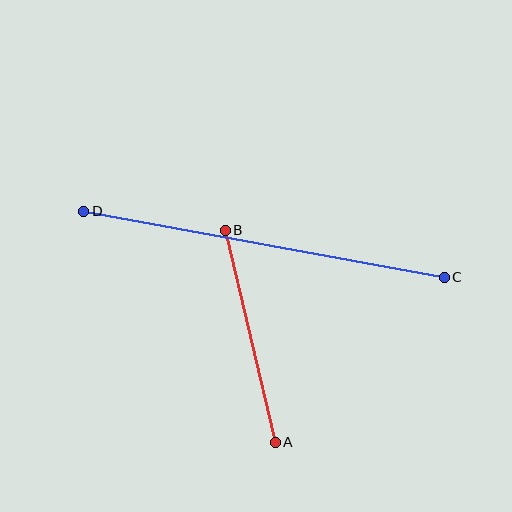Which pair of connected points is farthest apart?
Points C and D are farthest apart.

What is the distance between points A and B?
The distance is approximately 218 pixels.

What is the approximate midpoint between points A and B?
The midpoint is at approximately (250, 336) pixels.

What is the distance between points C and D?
The distance is approximately 367 pixels.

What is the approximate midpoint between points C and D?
The midpoint is at approximately (264, 244) pixels.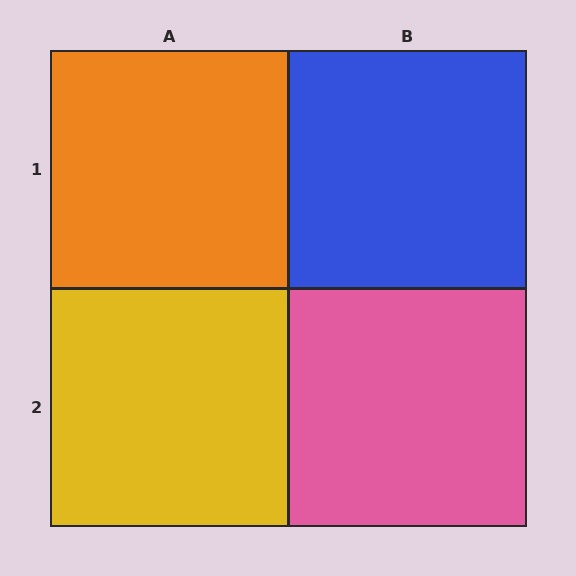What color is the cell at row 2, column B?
Pink.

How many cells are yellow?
1 cell is yellow.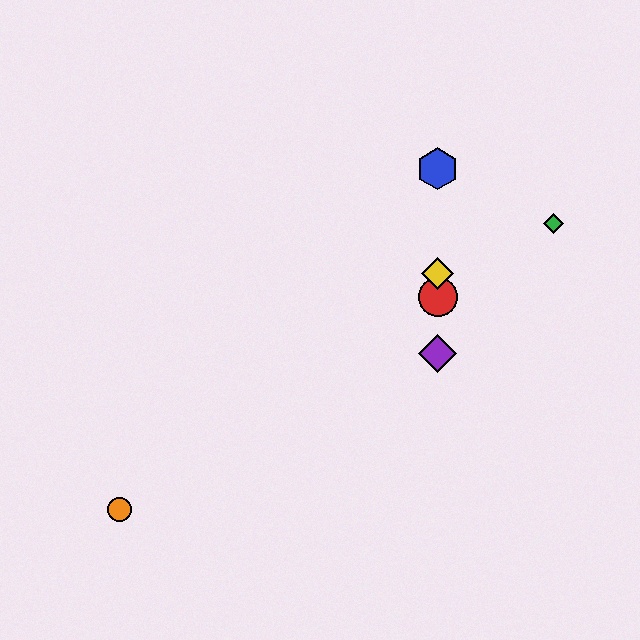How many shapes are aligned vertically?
4 shapes (the red circle, the blue hexagon, the yellow diamond, the purple diamond) are aligned vertically.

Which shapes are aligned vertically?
The red circle, the blue hexagon, the yellow diamond, the purple diamond are aligned vertically.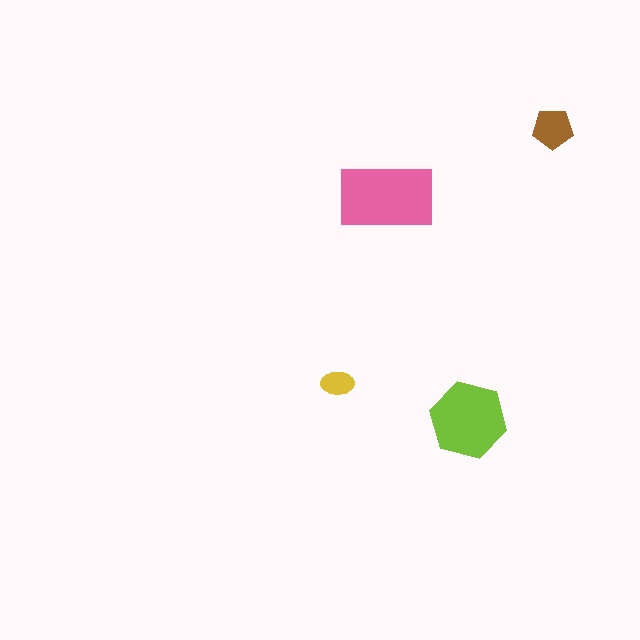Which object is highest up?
The brown pentagon is topmost.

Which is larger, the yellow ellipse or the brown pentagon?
The brown pentagon.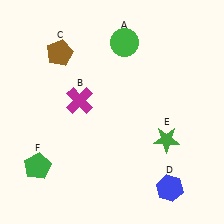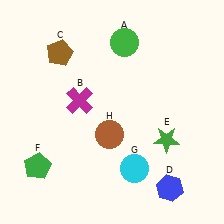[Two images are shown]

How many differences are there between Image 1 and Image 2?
There are 2 differences between the two images.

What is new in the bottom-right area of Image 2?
A cyan circle (G) was added in the bottom-right area of Image 2.